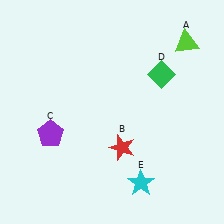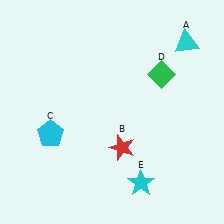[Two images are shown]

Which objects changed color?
A changed from lime to cyan. C changed from purple to cyan.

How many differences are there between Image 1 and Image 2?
There are 2 differences between the two images.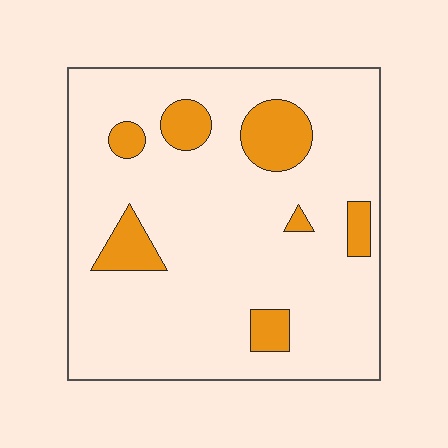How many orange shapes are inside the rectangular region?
7.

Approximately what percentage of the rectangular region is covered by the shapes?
Approximately 15%.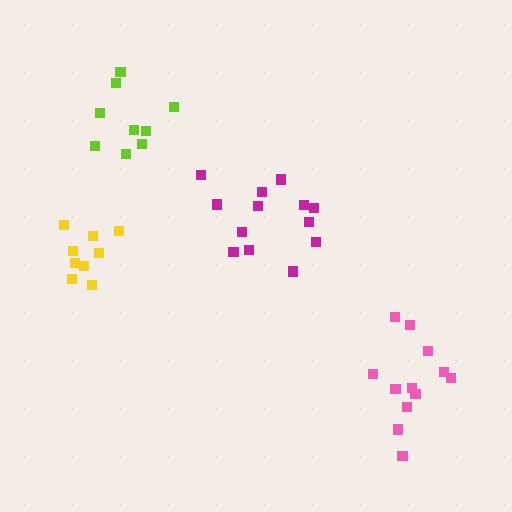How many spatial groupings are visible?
There are 4 spatial groupings.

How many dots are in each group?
Group 1: 12 dots, Group 2: 13 dots, Group 3: 9 dots, Group 4: 9 dots (43 total).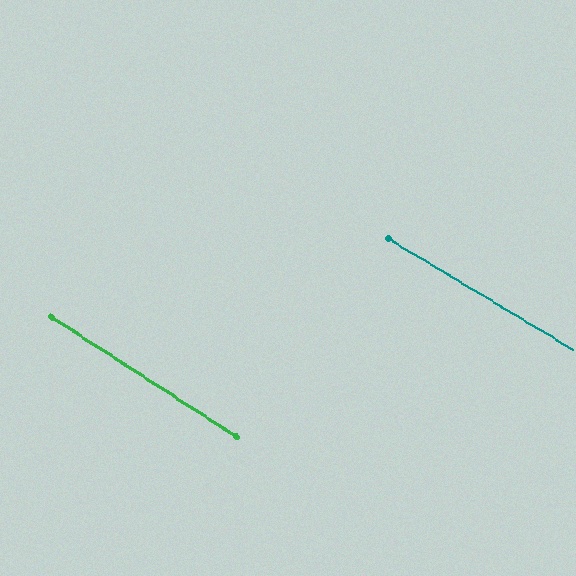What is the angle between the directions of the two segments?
Approximately 2 degrees.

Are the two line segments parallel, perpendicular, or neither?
Parallel — their directions differ by only 1.8°.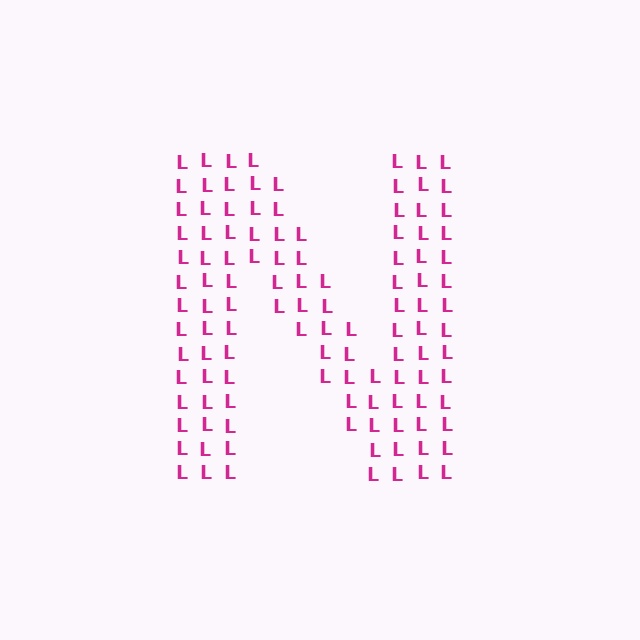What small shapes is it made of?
It is made of small letter L's.